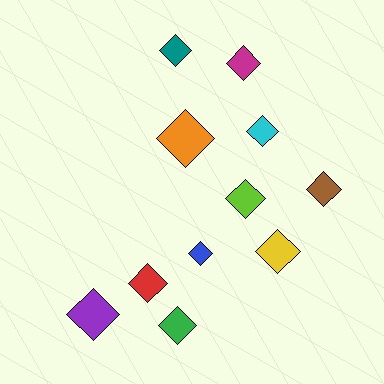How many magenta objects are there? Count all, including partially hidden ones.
There is 1 magenta object.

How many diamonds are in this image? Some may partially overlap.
There are 11 diamonds.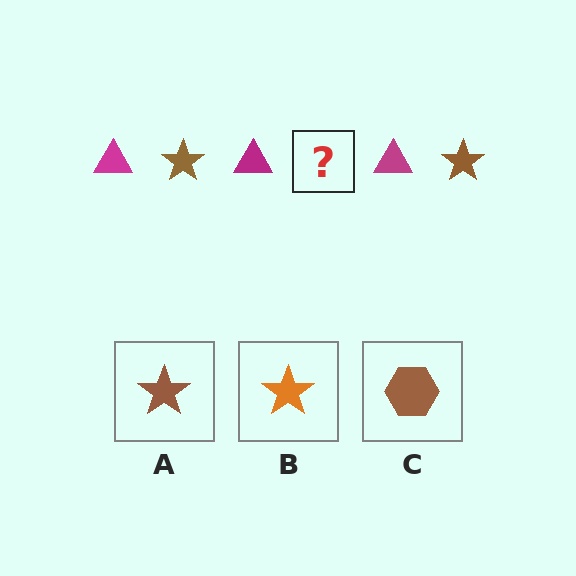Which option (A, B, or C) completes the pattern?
A.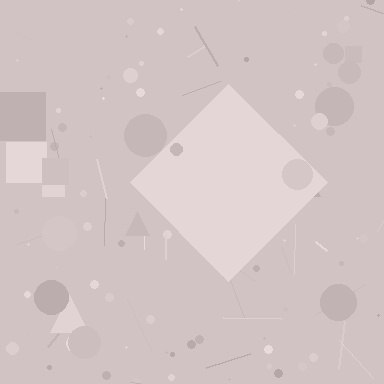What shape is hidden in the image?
A diamond is hidden in the image.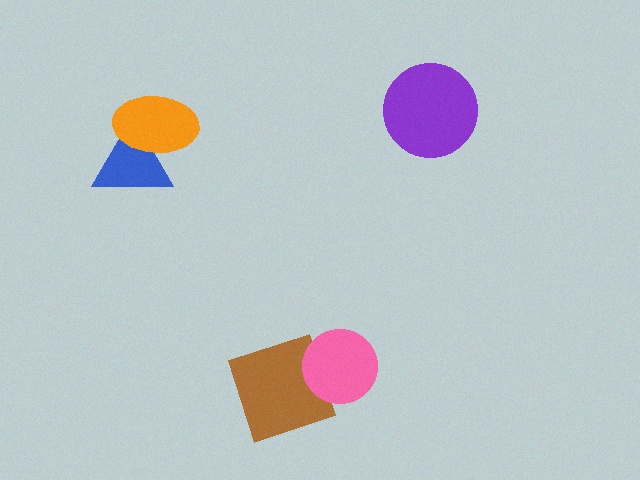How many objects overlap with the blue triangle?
1 object overlaps with the blue triangle.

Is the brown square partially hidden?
Yes, it is partially covered by another shape.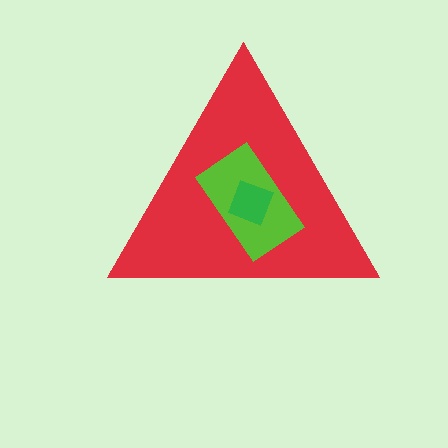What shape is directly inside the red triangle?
The lime rectangle.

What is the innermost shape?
The green square.